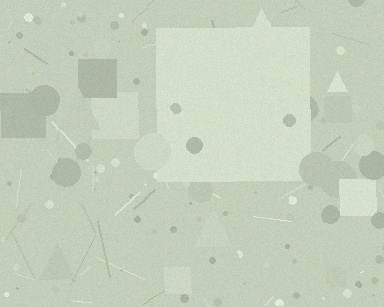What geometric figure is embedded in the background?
A square is embedded in the background.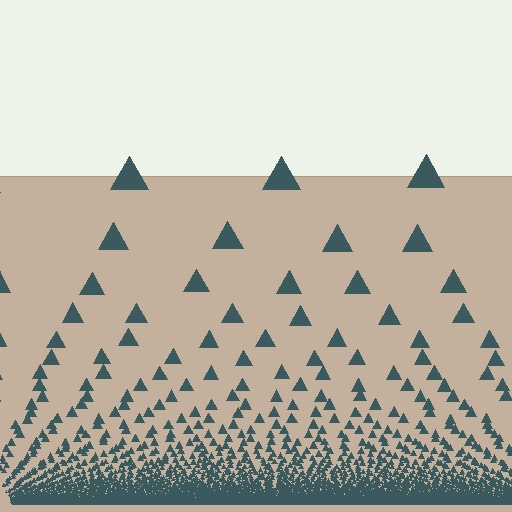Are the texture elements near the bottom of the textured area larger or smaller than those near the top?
Smaller. The gradient is inverted — elements near the bottom are smaller and denser.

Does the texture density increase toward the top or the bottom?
Density increases toward the bottom.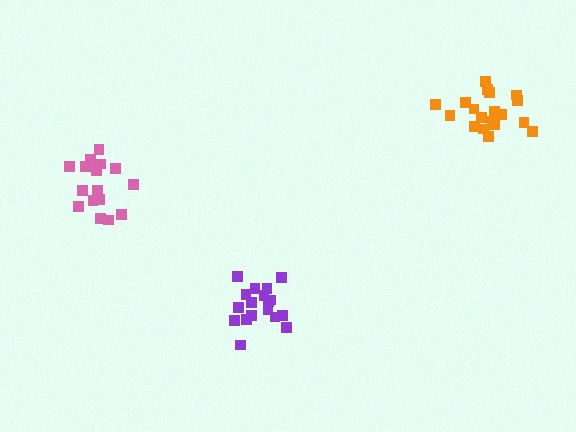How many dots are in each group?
Group 1: 18 dots, Group 2: 17 dots, Group 3: 20 dots (55 total).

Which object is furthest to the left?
The pink cluster is leftmost.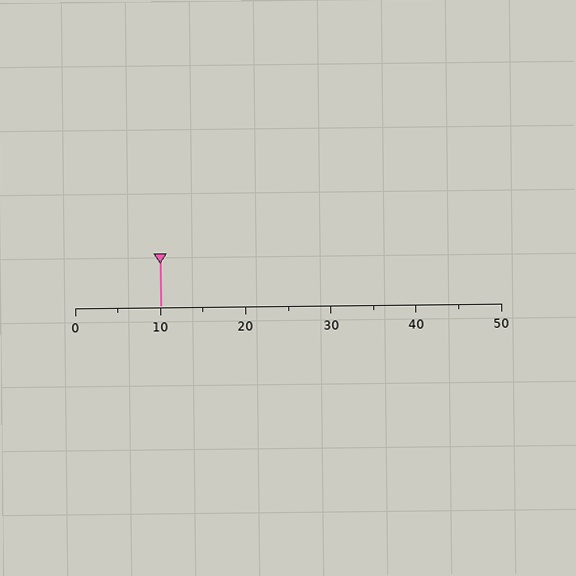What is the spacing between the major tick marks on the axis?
The major ticks are spaced 10 apart.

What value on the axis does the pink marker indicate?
The marker indicates approximately 10.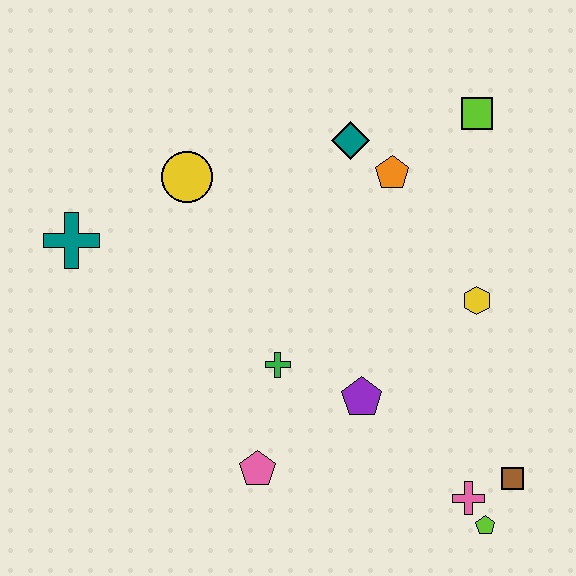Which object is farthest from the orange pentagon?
The lime pentagon is farthest from the orange pentagon.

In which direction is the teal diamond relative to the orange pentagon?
The teal diamond is to the left of the orange pentagon.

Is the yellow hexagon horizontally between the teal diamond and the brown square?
Yes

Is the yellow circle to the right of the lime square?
No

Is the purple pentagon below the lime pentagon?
No